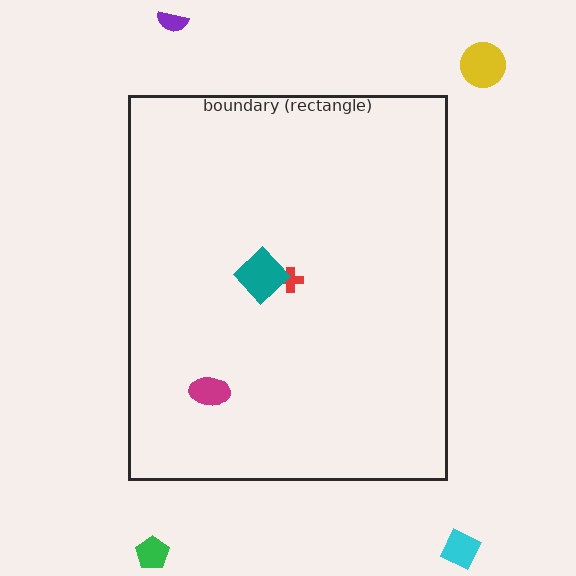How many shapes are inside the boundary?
3 inside, 4 outside.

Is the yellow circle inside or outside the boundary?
Outside.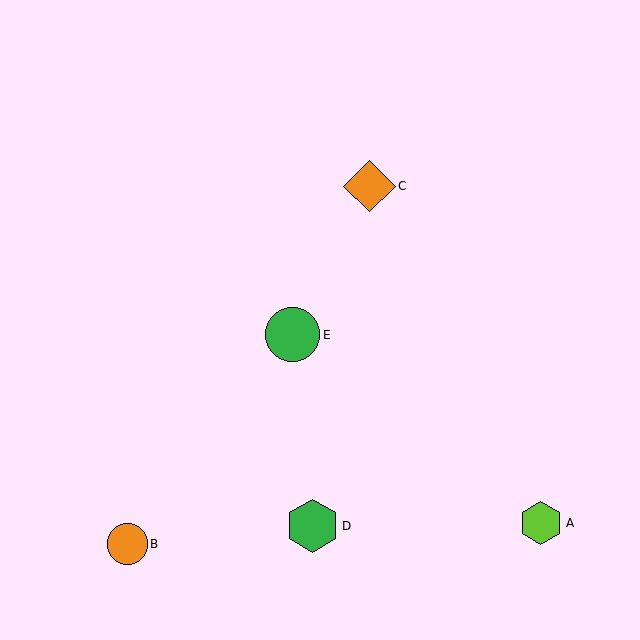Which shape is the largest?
The green circle (labeled E) is the largest.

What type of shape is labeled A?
Shape A is a lime hexagon.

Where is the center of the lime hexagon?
The center of the lime hexagon is at (541, 523).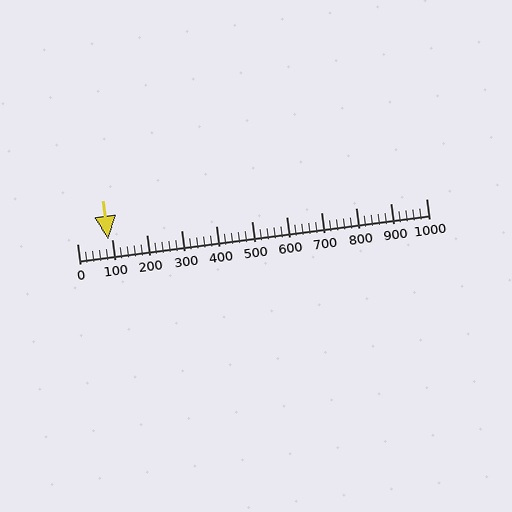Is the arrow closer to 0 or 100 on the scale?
The arrow is closer to 100.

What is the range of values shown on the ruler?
The ruler shows values from 0 to 1000.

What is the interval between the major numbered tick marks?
The major tick marks are spaced 100 units apart.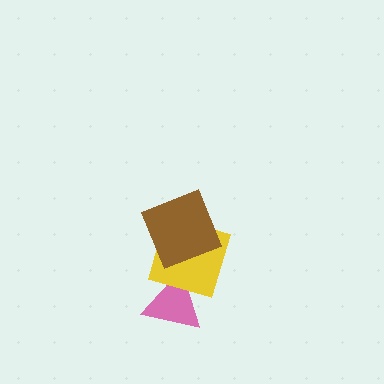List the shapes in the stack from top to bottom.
From top to bottom: the brown square, the yellow square, the pink triangle.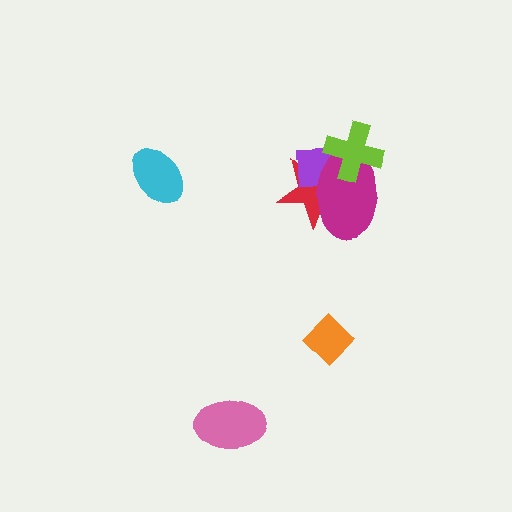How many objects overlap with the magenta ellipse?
3 objects overlap with the magenta ellipse.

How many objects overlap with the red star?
3 objects overlap with the red star.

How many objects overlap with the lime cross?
3 objects overlap with the lime cross.